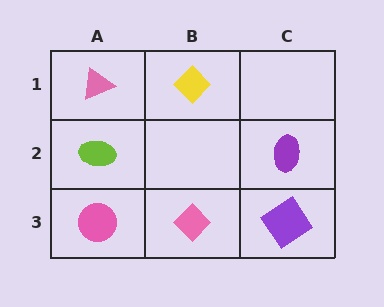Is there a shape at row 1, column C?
No, that cell is empty.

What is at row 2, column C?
A purple ellipse.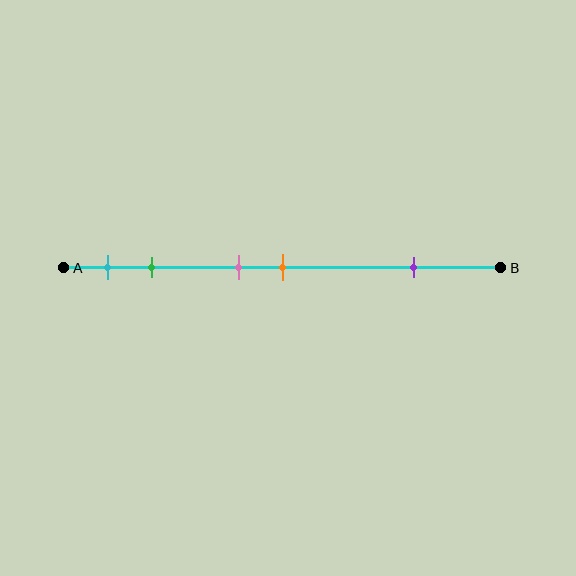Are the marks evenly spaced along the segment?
No, the marks are not evenly spaced.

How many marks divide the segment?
There are 5 marks dividing the segment.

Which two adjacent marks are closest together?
The pink and orange marks are the closest adjacent pair.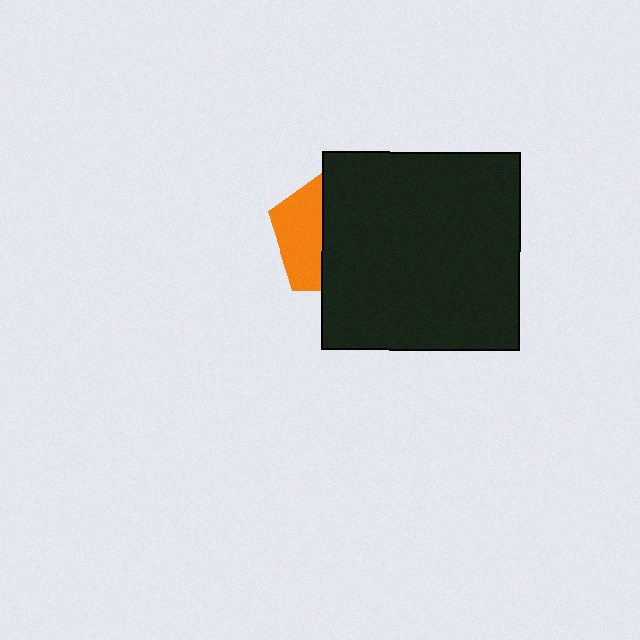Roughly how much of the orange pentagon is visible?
A small part of it is visible (roughly 37%).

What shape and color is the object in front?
The object in front is a black square.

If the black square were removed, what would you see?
You would see the complete orange pentagon.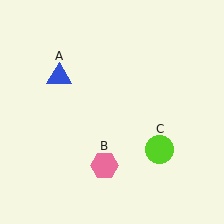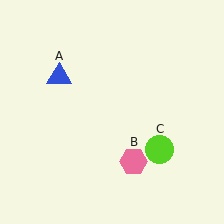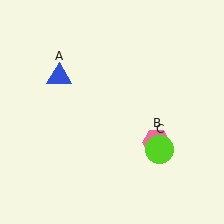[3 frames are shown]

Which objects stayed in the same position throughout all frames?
Blue triangle (object A) and lime circle (object C) remained stationary.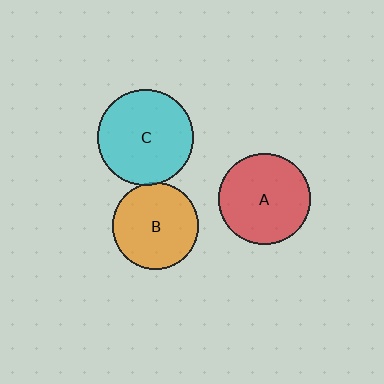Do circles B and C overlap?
Yes.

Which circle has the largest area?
Circle C (cyan).